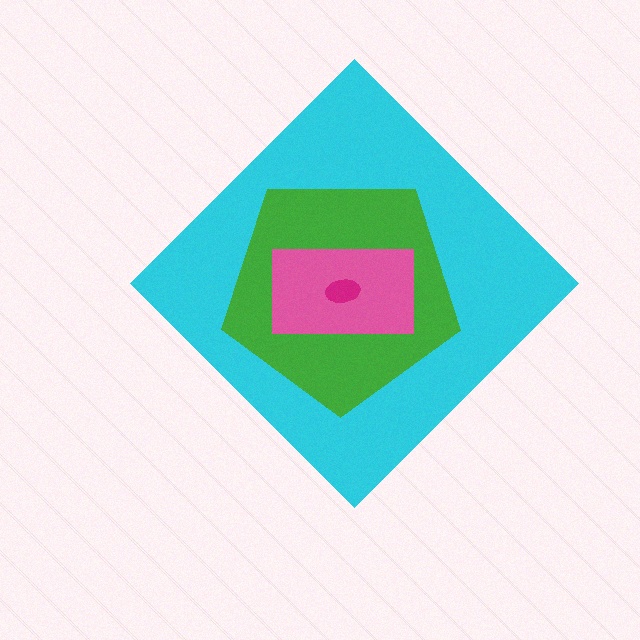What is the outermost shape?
The cyan diamond.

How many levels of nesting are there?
4.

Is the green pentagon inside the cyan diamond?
Yes.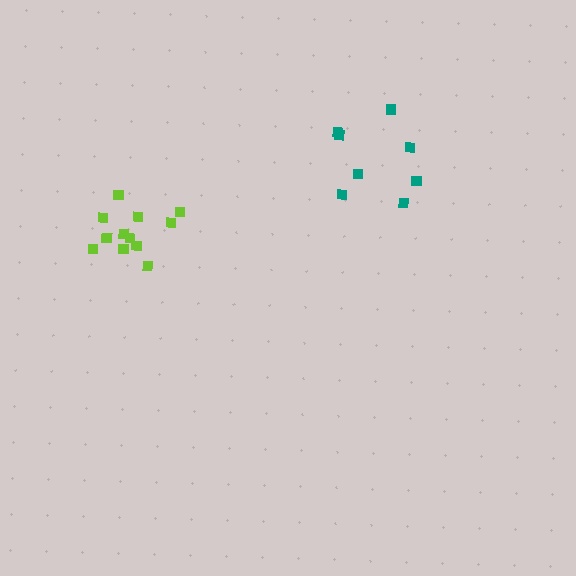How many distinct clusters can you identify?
There are 2 distinct clusters.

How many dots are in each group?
Group 1: 12 dots, Group 2: 8 dots (20 total).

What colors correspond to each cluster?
The clusters are colored: lime, teal.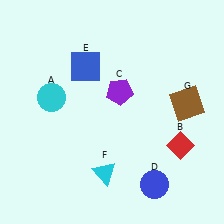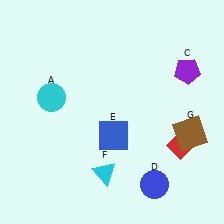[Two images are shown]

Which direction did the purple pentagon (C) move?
The purple pentagon (C) moved right.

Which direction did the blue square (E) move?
The blue square (E) moved down.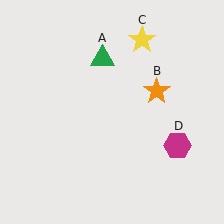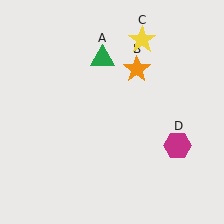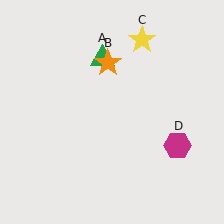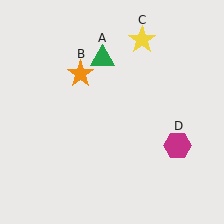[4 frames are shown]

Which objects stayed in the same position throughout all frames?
Green triangle (object A) and yellow star (object C) and magenta hexagon (object D) remained stationary.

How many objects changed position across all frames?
1 object changed position: orange star (object B).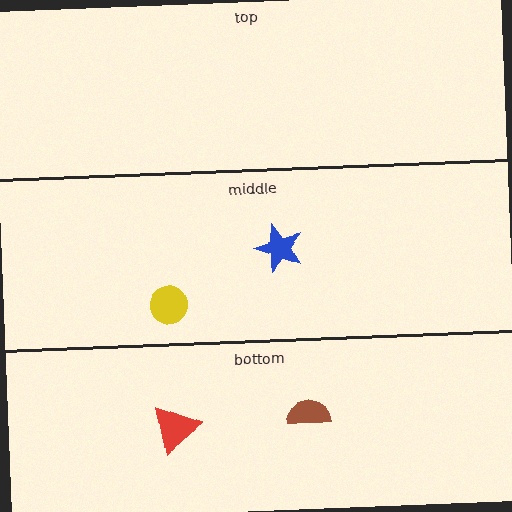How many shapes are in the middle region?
2.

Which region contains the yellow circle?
The middle region.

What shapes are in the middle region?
The yellow circle, the blue star.